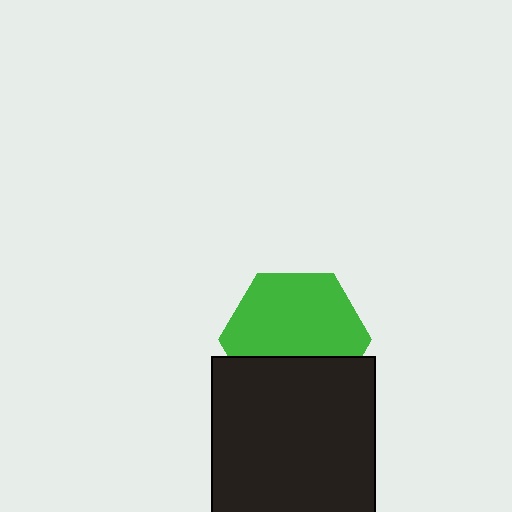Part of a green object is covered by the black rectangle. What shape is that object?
It is a hexagon.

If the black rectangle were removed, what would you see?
You would see the complete green hexagon.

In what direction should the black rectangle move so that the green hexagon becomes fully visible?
The black rectangle should move down. That is the shortest direction to clear the overlap and leave the green hexagon fully visible.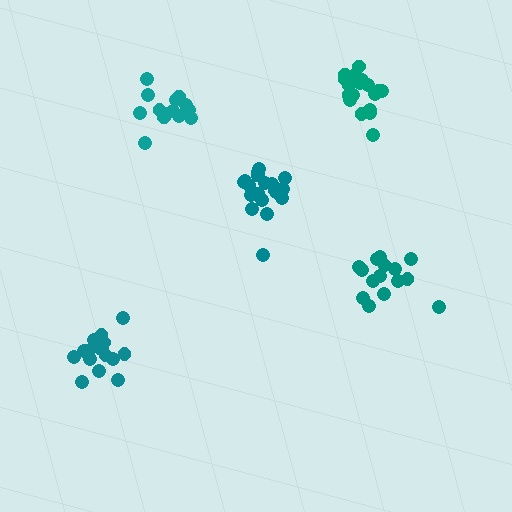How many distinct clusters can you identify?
There are 5 distinct clusters.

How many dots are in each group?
Group 1: 14 dots, Group 2: 19 dots, Group 3: 17 dots, Group 4: 15 dots, Group 5: 19 dots (84 total).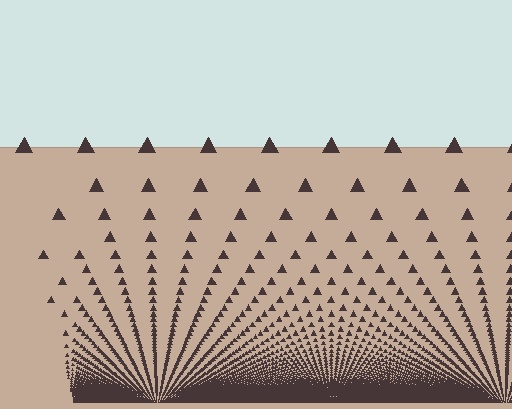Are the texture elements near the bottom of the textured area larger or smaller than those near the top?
Smaller. The gradient is inverted — elements near the bottom are smaller and denser.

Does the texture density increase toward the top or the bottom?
Density increases toward the bottom.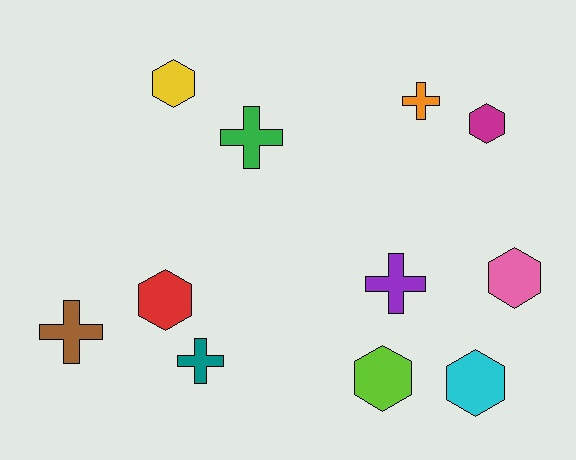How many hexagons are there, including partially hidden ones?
There are 6 hexagons.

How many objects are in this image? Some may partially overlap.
There are 11 objects.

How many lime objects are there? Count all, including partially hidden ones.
There is 1 lime object.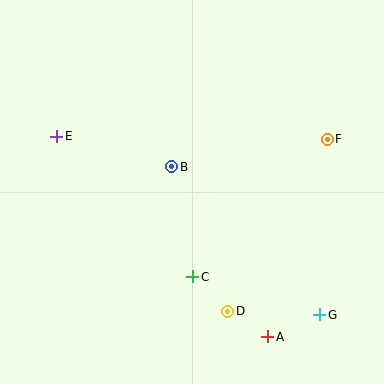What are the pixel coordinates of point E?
Point E is at (57, 136).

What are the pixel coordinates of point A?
Point A is at (268, 337).